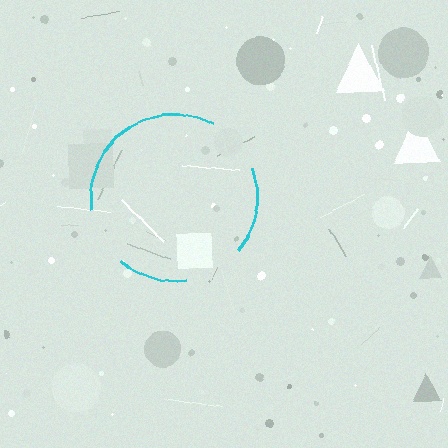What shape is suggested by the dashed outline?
The dashed outline suggests a circle.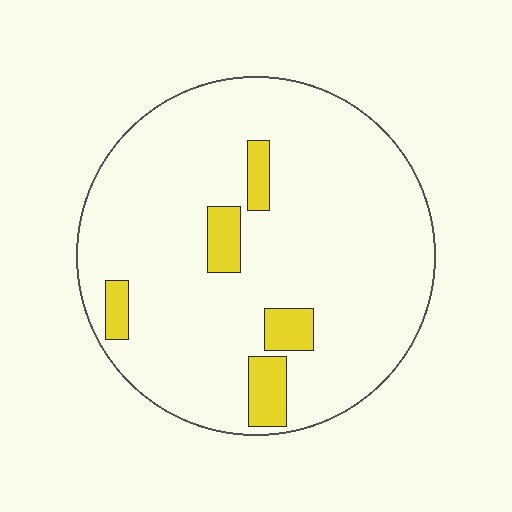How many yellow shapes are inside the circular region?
5.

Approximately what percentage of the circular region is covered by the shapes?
Approximately 10%.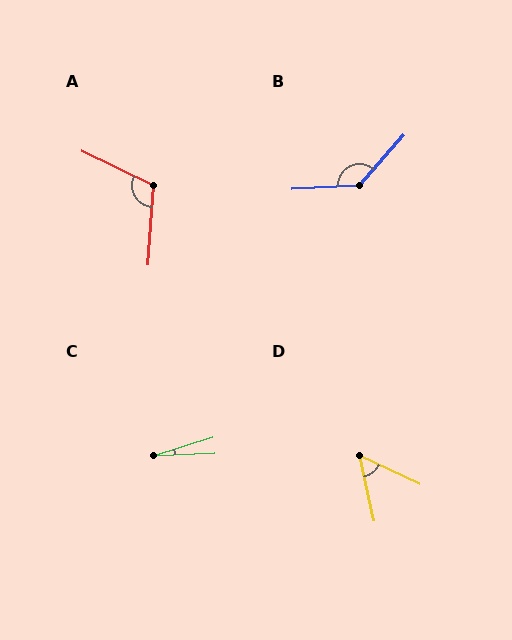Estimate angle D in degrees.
Approximately 52 degrees.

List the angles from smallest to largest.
C (15°), D (52°), A (112°), B (134°).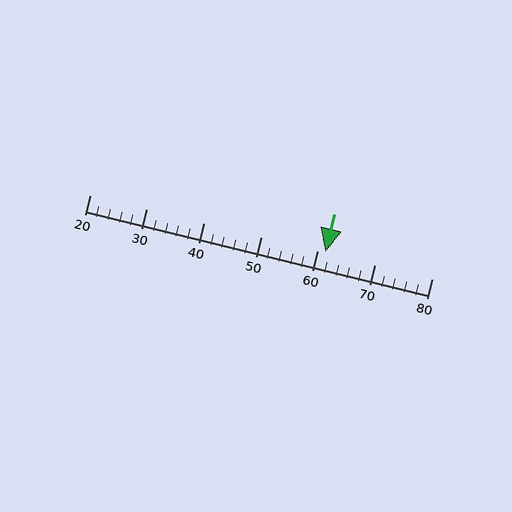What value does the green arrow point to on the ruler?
The green arrow points to approximately 61.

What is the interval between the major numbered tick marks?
The major tick marks are spaced 10 units apart.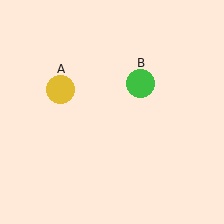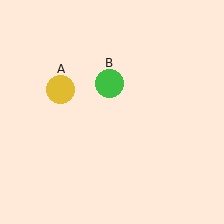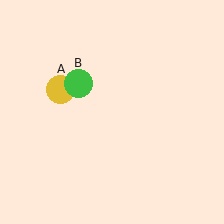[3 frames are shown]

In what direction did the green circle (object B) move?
The green circle (object B) moved left.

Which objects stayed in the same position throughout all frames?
Yellow circle (object A) remained stationary.